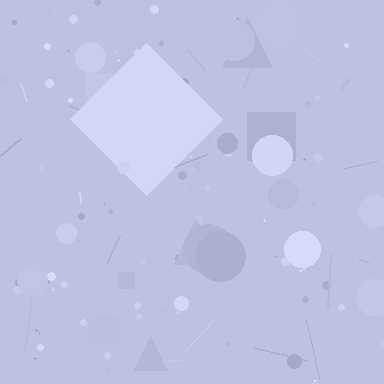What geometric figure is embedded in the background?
A diamond is embedded in the background.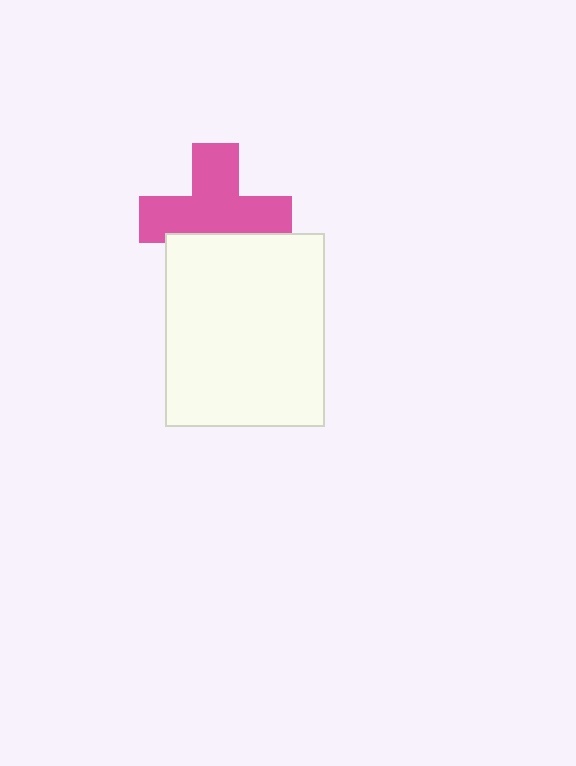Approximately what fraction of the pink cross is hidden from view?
Roughly 31% of the pink cross is hidden behind the white rectangle.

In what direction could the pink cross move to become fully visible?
The pink cross could move up. That would shift it out from behind the white rectangle entirely.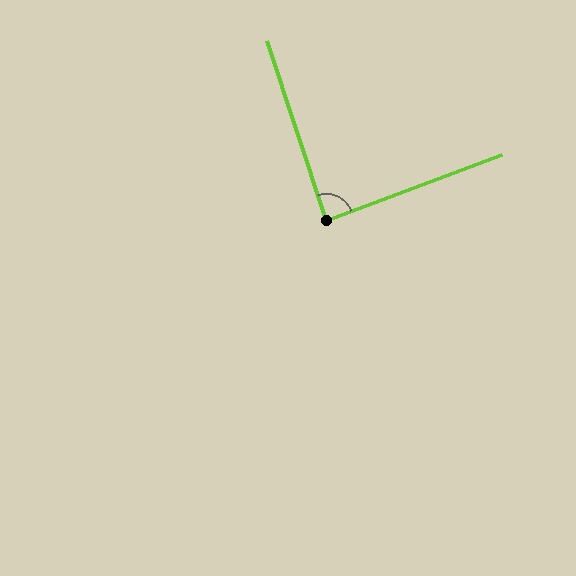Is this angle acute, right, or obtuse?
It is approximately a right angle.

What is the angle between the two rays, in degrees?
Approximately 88 degrees.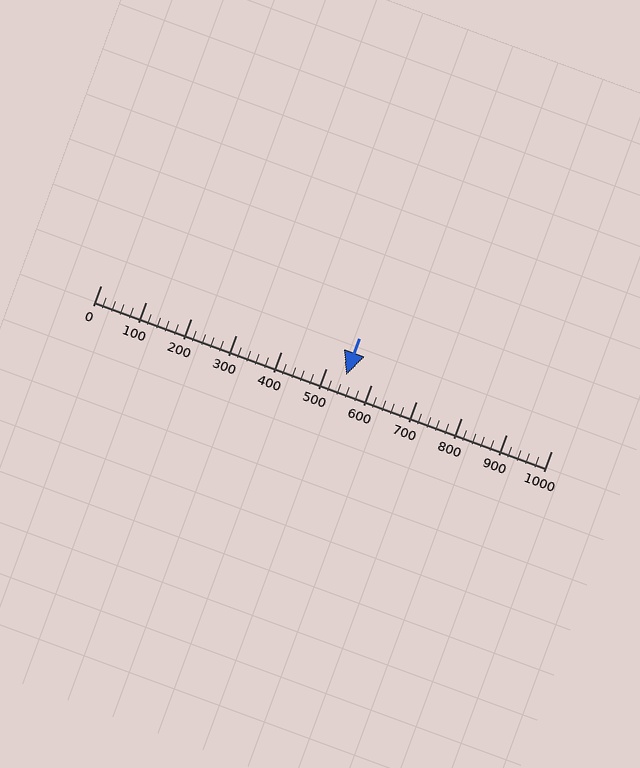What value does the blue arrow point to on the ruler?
The blue arrow points to approximately 546.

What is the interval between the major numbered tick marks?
The major tick marks are spaced 100 units apart.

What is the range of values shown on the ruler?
The ruler shows values from 0 to 1000.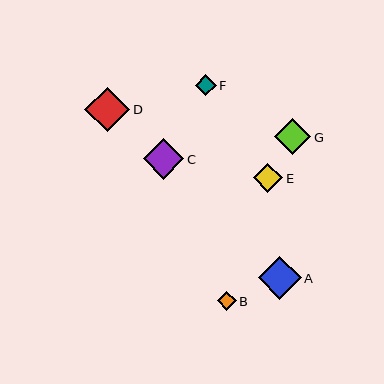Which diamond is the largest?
Diamond D is the largest with a size of approximately 45 pixels.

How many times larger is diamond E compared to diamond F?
Diamond E is approximately 1.4 times the size of diamond F.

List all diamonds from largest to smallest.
From largest to smallest: D, A, C, G, E, F, B.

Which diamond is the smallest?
Diamond B is the smallest with a size of approximately 19 pixels.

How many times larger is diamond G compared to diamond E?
Diamond G is approximately 1.2 times the size of diamond E.